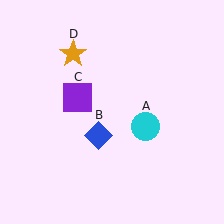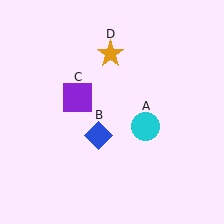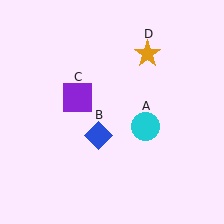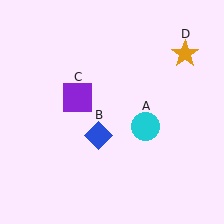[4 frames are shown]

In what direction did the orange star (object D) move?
The orange star (object D) moved right.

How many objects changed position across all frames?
1 object changed position: orange star (object D).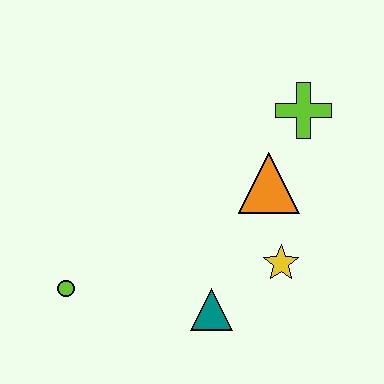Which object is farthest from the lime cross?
The lime circle is farthest from the lime cross.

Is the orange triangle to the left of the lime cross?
Yes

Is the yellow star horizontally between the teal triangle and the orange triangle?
No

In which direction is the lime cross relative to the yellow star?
The lime cross is above the yellow star.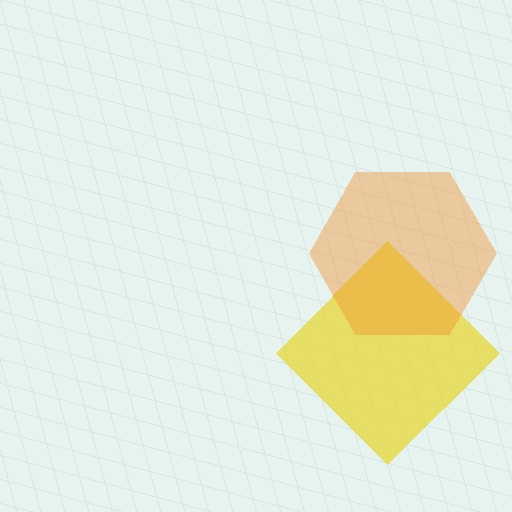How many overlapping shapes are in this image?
There are 2 overlapping shapes in the image.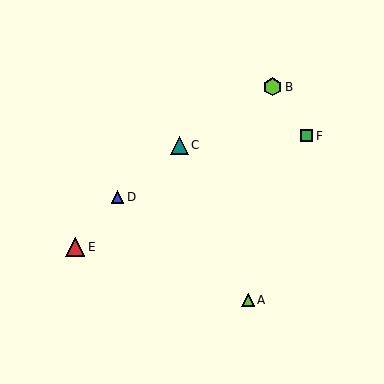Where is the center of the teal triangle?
The center of the teal triangle is at (179, 145).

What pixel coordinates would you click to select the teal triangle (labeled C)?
Click at (179, 145) to select the teal triangle C.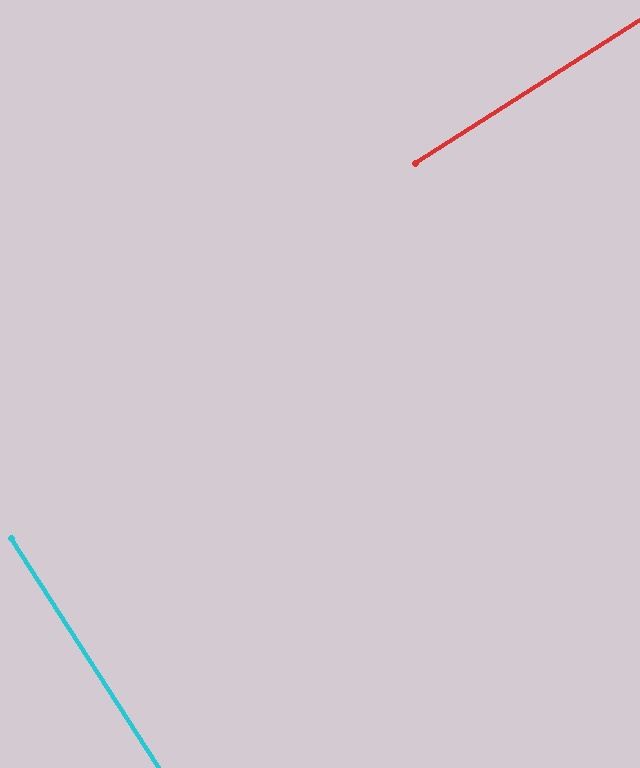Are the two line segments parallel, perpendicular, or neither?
Perpendicular — they meet at approximately 90°.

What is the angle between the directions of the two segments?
Approximately 90 degrees.